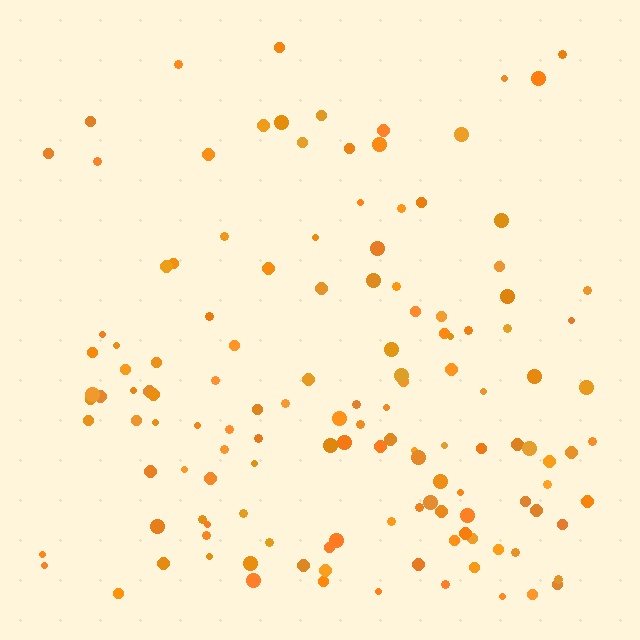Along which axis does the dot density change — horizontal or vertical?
Vertical.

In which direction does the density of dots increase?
From top to bottom, with the bottom side densest.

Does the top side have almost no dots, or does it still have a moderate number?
Still a moderate number, just noticeably fewer than the bottom.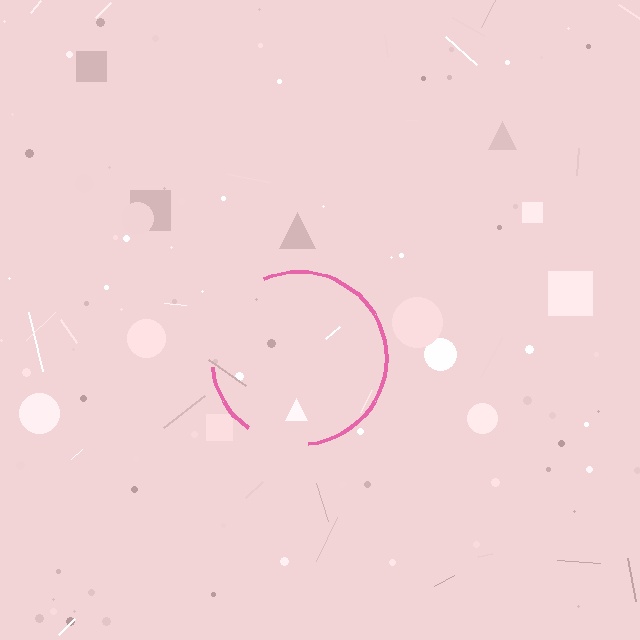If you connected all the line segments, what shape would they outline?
They would outline a circle.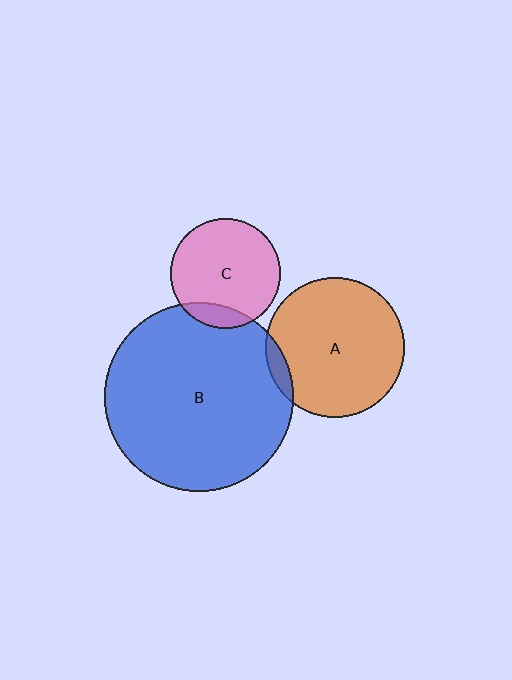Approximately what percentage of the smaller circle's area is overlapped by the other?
Approximately 5%.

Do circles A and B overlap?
Yes.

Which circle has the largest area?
Circle B (blue).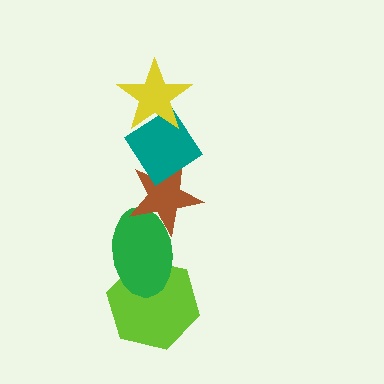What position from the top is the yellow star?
The yellow star is 1st from the top.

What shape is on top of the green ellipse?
The brown star is on top of the green ellipse.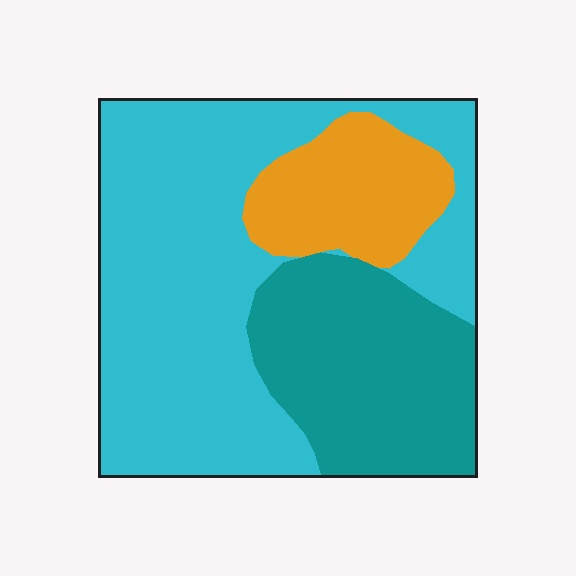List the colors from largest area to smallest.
From largest to smallest: cyan, teal, orange.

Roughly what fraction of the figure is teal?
Teal covers around 30% of the figure.